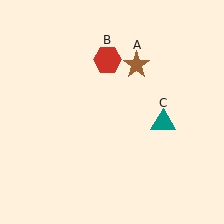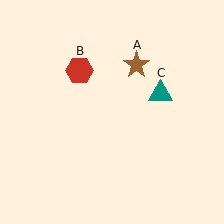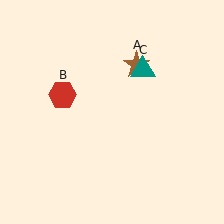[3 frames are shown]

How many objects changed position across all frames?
2 objects changed position: red hexagon (object B), teal triangle (object C).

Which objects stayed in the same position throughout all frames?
Brown star (object A) remained stationary.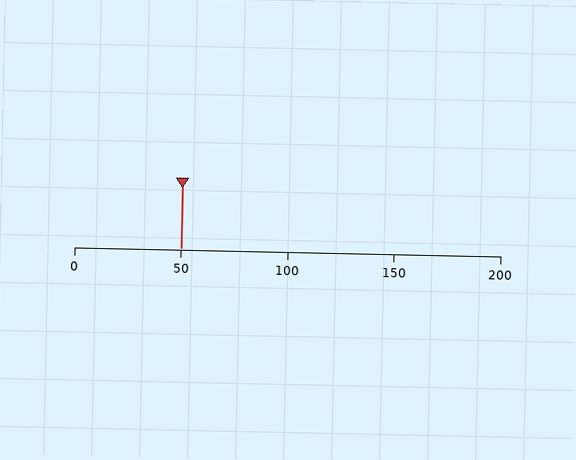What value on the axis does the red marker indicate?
The marker indicates approximately 50.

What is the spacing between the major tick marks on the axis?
The major ticks are spaced 50 apart.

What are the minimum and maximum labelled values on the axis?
The axis runs from 0 to 200.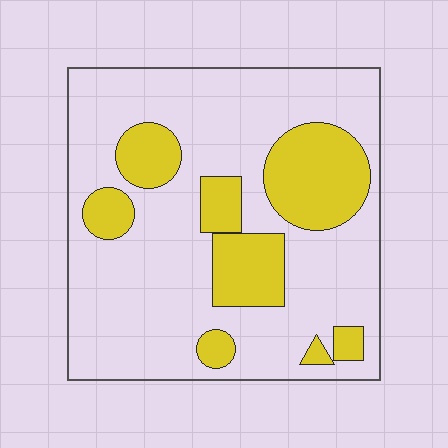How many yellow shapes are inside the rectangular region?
8.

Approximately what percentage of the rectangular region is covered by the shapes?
Approximately 25%.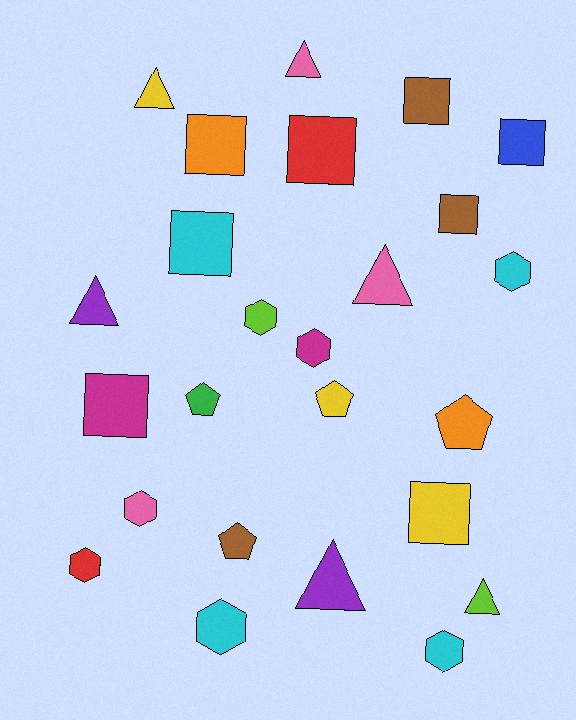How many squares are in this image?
There are 8 squares.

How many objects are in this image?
There are 25 objects.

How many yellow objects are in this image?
There are 3 yellow objects.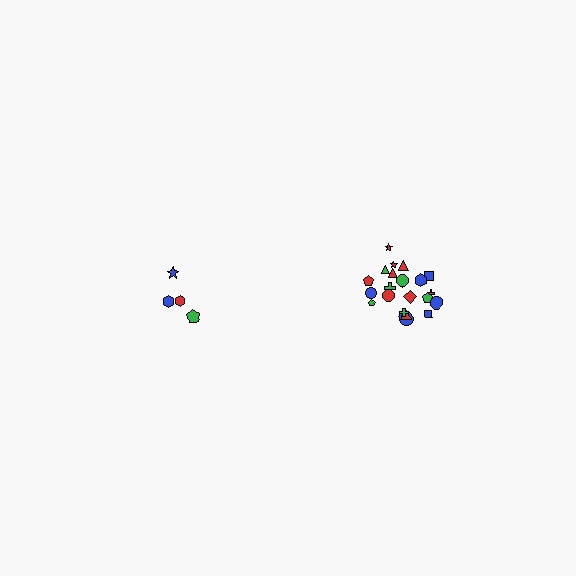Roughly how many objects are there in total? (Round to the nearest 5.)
Roughly 25 objects in total.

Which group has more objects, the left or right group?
The right group.